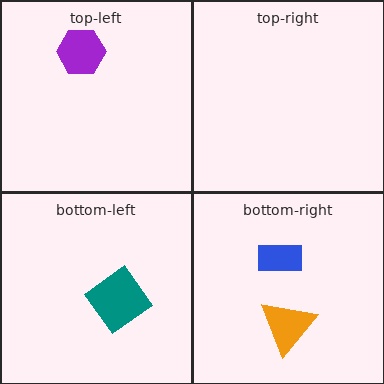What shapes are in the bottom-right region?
The blue rectangle, the orange triangle.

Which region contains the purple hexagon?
The top-left region.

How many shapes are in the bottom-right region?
2.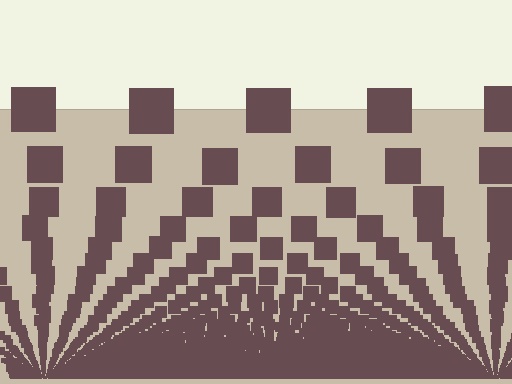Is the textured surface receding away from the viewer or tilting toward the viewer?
The surface appears to tilt toward the viewer. Texture elements get larger and sparser toward the top.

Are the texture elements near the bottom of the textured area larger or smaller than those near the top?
Smaller. The gradient is inverted — elements near the bottom are smaller and denser.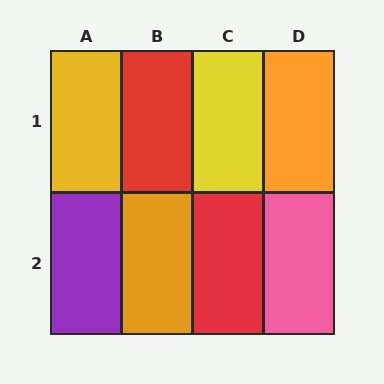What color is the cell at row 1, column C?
Yellow.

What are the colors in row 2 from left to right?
Purple, orange, red, pink.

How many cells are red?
2 cells are red.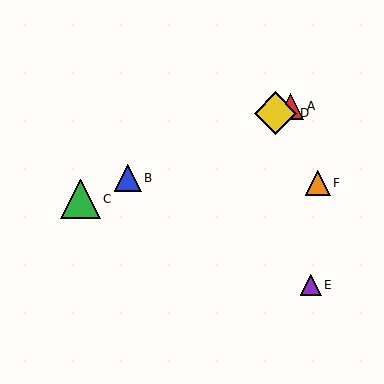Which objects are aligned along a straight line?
Objects A, B, C, D are aligned along a straight line.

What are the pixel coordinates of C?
Object C is at (80, 199).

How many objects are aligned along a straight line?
4 objects (A, B, C, D) are aligned along a straight line.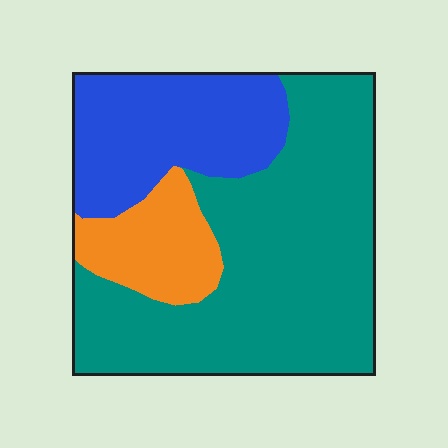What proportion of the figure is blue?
Blue takes up about one quarter (1/4) of the figure.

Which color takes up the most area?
Teal, at roughly 60%.